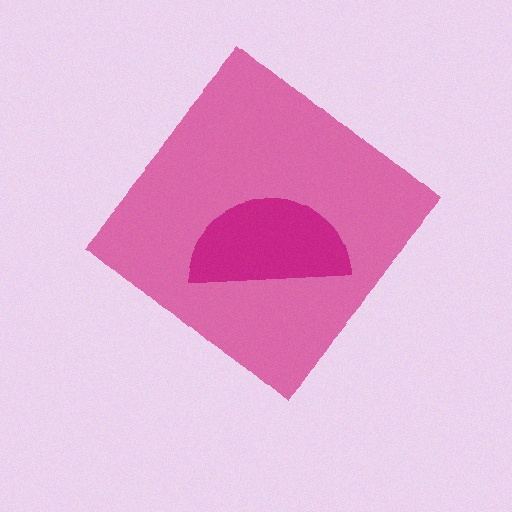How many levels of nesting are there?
2.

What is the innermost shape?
The magenta semicircle.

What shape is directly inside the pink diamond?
The magenta semicircle.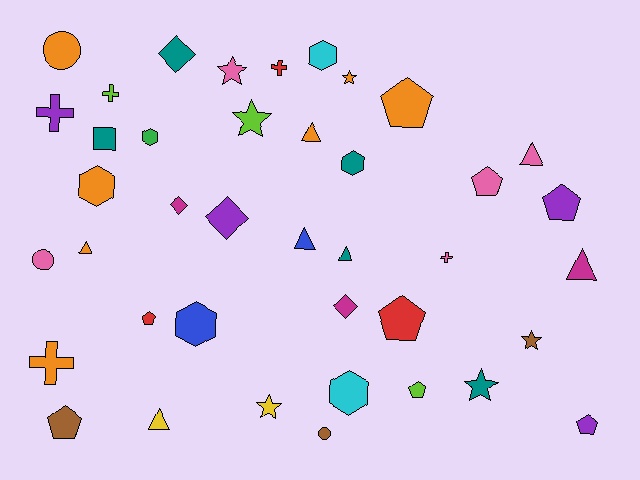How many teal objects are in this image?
There are 5 teal objects.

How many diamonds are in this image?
There are 4 diamonds.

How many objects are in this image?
There are 40 objects.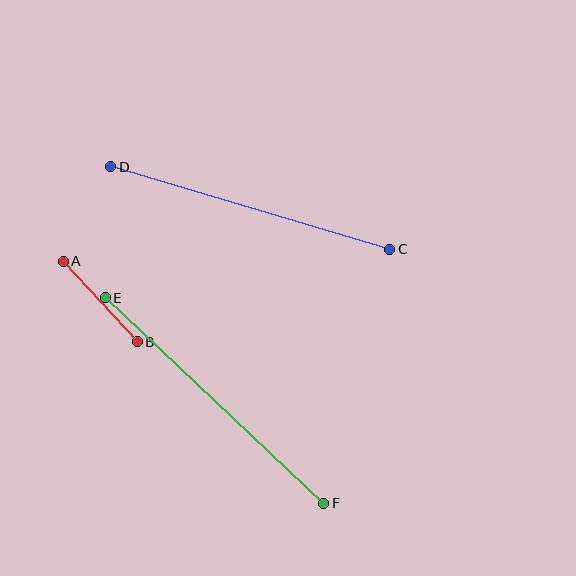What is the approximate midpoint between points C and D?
The midpoint is at approximately (250, 208) pixels.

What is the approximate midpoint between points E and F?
The midpoint is at approximately (214, 401) pixels.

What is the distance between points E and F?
The distance is approximately 300 pixels.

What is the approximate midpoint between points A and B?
The midpoint is at approximately (100, 301) pixels.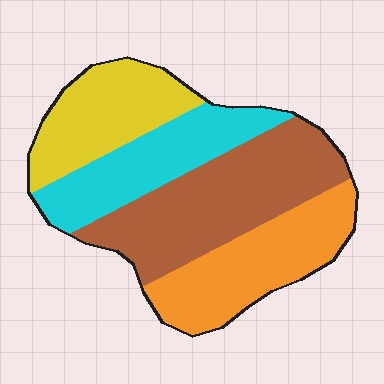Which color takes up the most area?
Brown, at roughly 35%.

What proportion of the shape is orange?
Orange covers about 25% of the shape.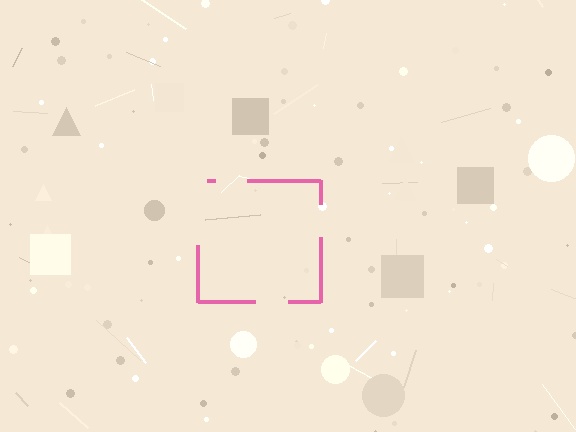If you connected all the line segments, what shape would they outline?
They would outline a square.